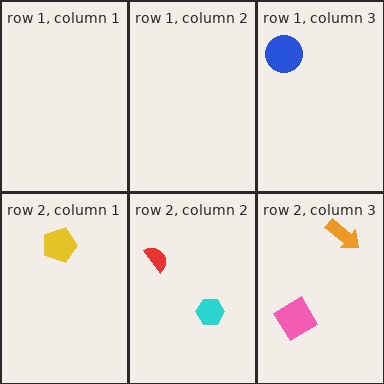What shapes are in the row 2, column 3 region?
The orange arrow, the pink diamond.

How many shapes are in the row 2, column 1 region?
1.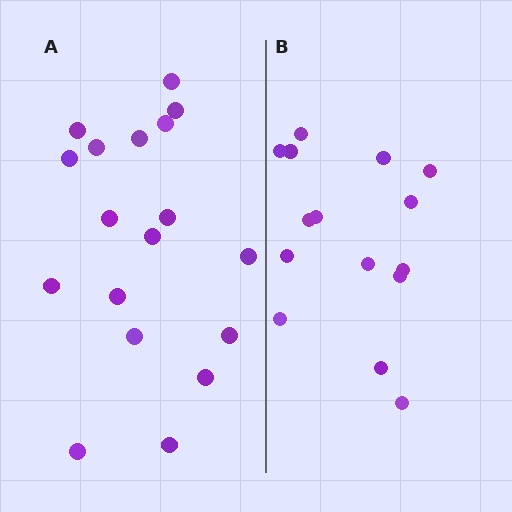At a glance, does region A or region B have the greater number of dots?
Region A (the left region) has more dots.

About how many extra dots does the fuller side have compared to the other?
Region A has just a few more — roughly 2 or 3 more dots than region B.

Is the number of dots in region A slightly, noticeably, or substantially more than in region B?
Region A has only slightly more — the two regions are fairly close. The ratio is roughly 1.2 to 1.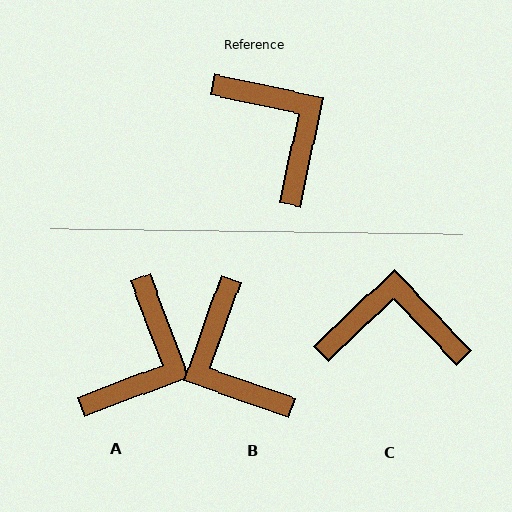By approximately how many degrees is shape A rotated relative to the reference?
Approximately 57 degrees clockwise.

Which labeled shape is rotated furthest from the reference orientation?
B, about 172 degrees away.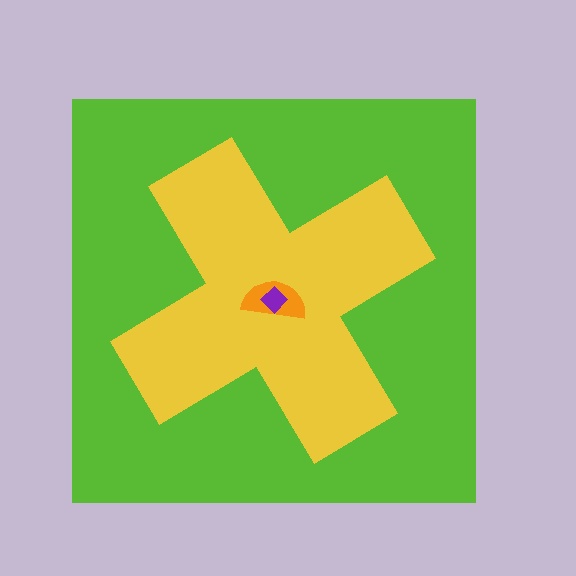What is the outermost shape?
The lime square.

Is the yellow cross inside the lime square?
Yes.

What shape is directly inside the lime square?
The yellow cross.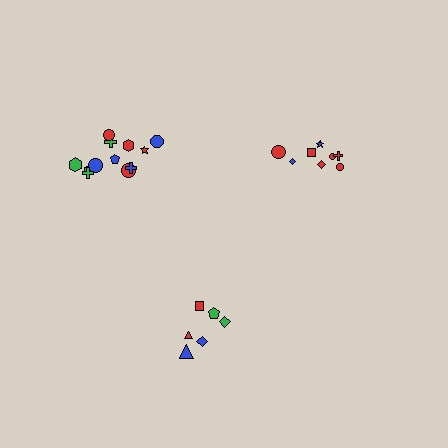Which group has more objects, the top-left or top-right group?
The top-left group.